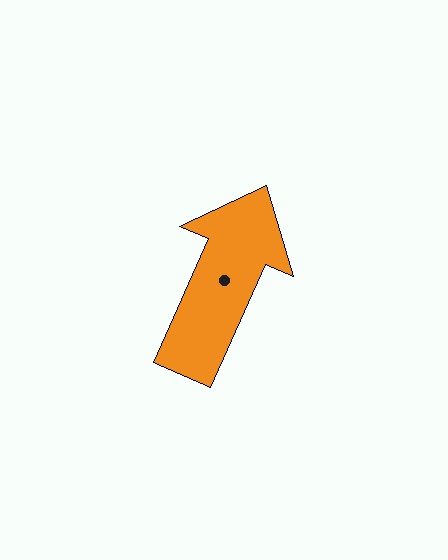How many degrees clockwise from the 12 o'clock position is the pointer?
Approximately 24 degrees.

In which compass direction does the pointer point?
Northeast.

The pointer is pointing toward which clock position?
Roughly 1 o'clock.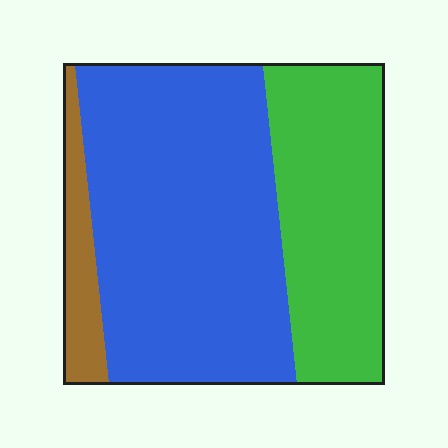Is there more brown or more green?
Green.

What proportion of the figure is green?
Green covers roughly 35% of the figure.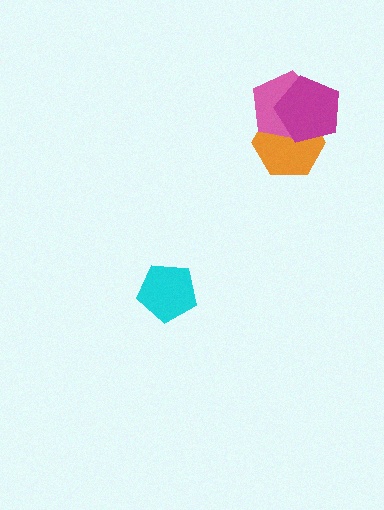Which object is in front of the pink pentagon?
The magenta pentagon is in front of the pink pentagon.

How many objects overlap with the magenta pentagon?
2 objects overlap with the magenta pentagon.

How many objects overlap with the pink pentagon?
2 objects overlap with the pink pentagon.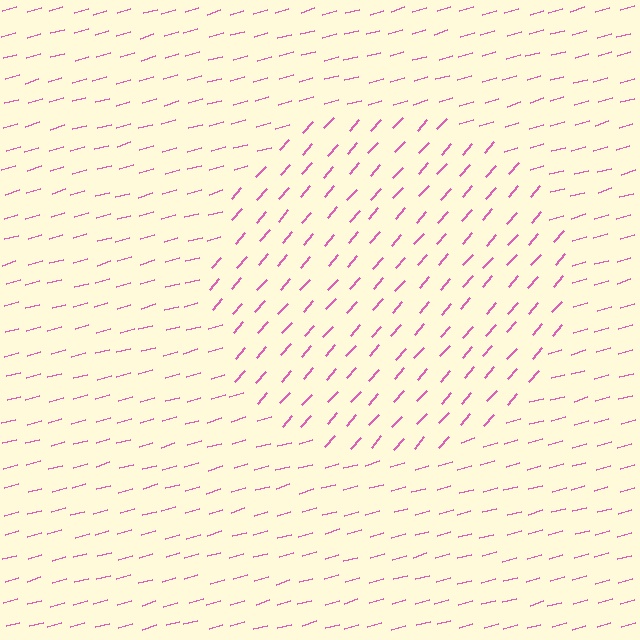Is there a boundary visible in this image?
Yes, there is a texture boundary formed by a change in line orientation.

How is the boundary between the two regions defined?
The boundary is defined purely by a change in line orientation (approximately 33 degrees difference). All lines are the same color and thickness.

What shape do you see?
I see a circle.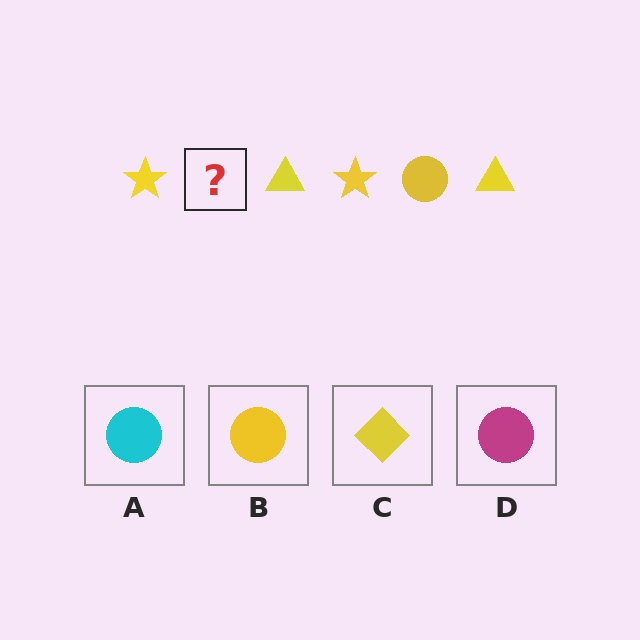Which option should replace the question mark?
Option B.